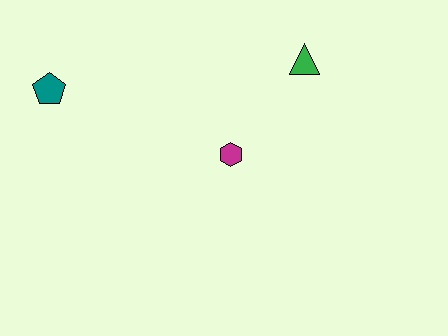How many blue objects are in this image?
There are no blue objects.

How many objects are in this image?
There are 3 objects.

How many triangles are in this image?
There is 1 triangle.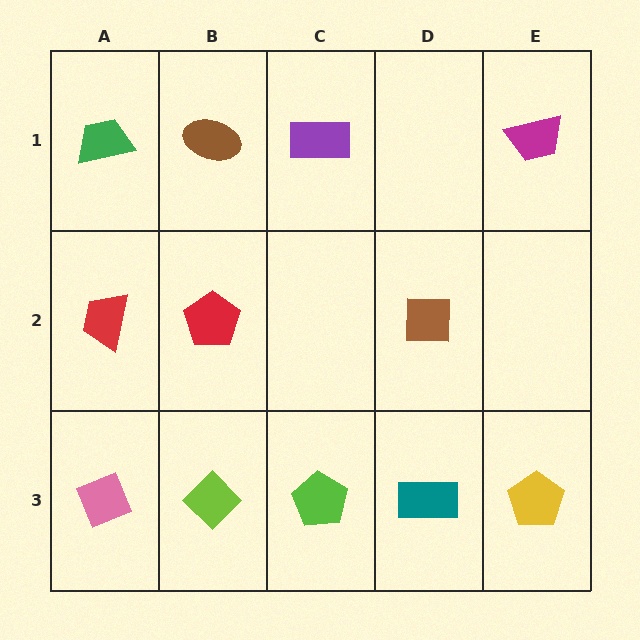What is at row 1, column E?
A magenta trapezoid.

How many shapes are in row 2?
3 shapes.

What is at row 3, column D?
A teal rectangle.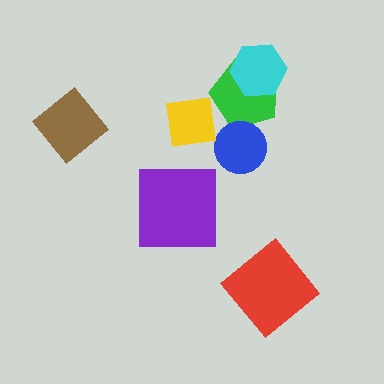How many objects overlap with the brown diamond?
0 objects overlap with the brown diamond.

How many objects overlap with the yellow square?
0 objects overlap with the yellow square.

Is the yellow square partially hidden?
No, no other shape covers it.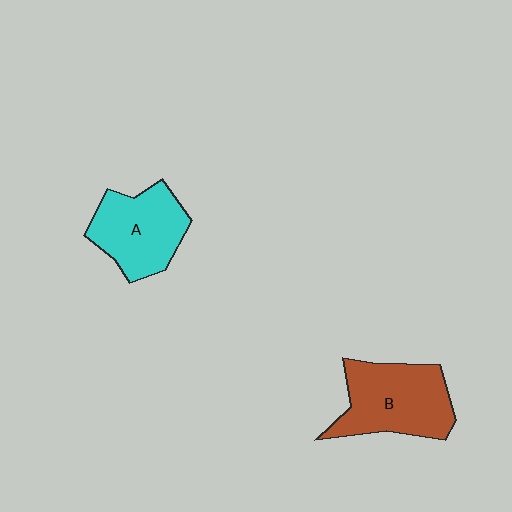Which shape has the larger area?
Shape B (brown).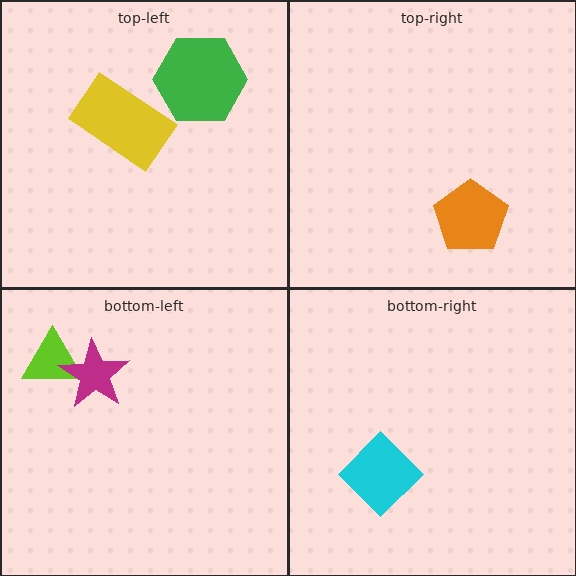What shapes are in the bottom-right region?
The cyan diamond.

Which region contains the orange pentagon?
The top-right region.